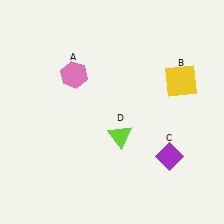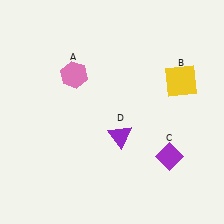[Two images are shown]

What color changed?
The triangle (D) changed from lime in Image 1 to purple in Image 2.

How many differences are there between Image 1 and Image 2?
There is 1 difference between the two images.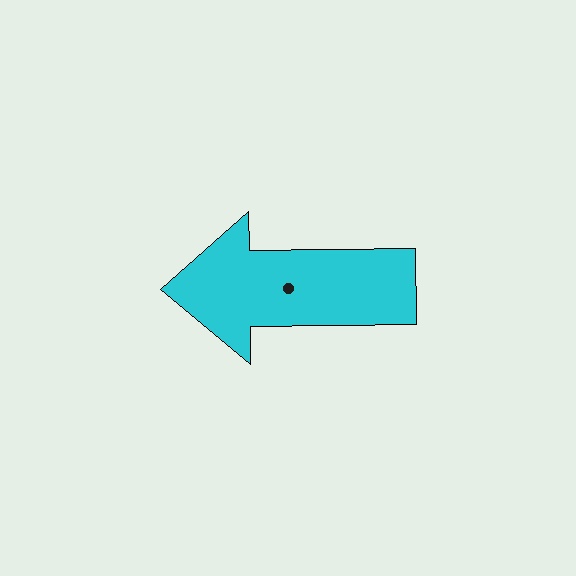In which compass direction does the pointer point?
West.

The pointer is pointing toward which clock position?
Roughly 9 o'clock.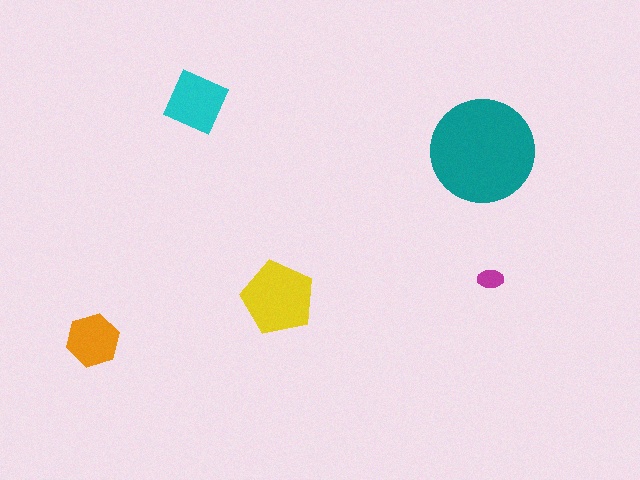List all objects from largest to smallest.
The teal circle, the yellow pentagon, the cyan square, the orange hexagon, the magenta ellipse.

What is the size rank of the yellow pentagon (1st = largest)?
2nd.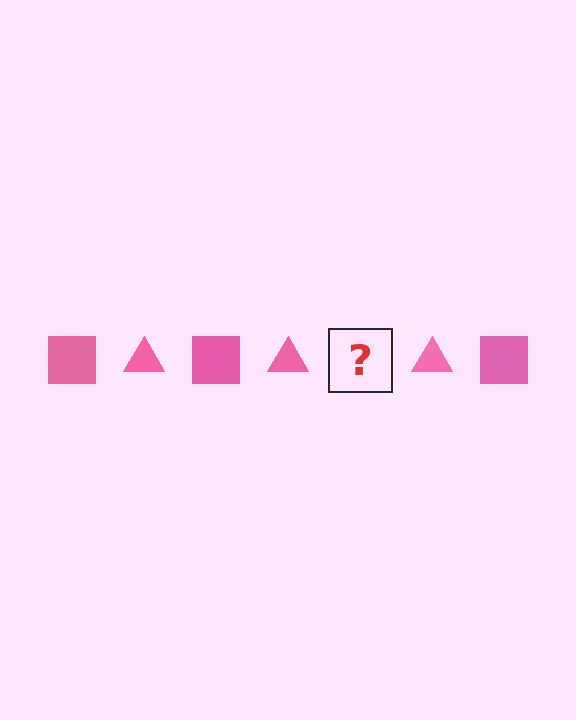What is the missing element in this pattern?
The missing element is a pink square.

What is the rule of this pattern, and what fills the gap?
The rule is that the pattern cycles through square, triangle shapes in pink. The gap should be filled with a pink square.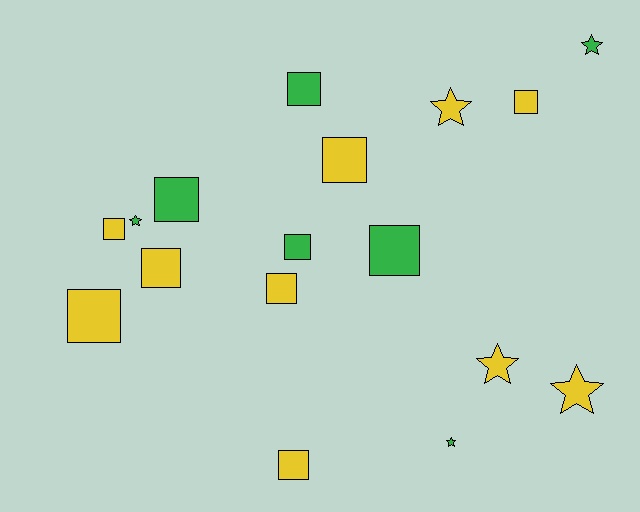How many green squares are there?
There are 4 green squares.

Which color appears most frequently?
Yellow, with 10 objects.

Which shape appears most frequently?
Square, with 11 objects.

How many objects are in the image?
There are 17 objects.